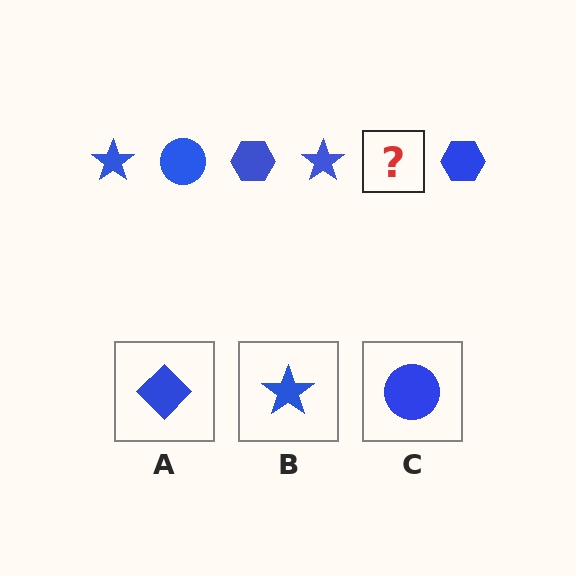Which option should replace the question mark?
Option C.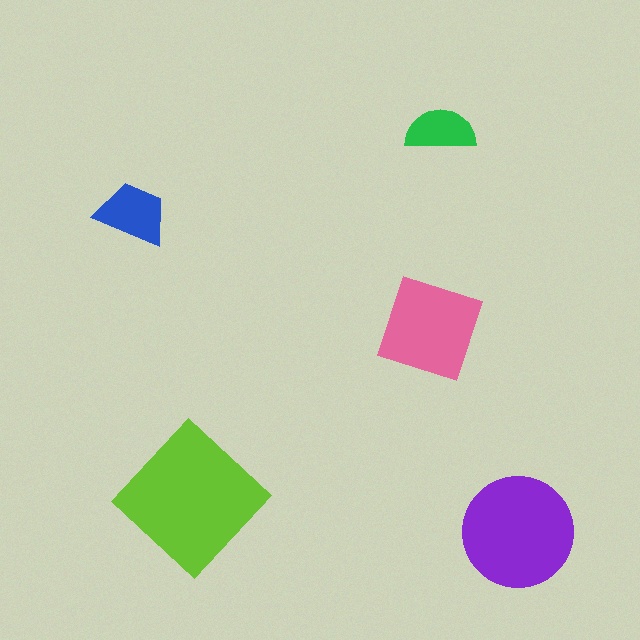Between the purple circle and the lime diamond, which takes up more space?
The lime diamond.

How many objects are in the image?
There are 5 objects in the image.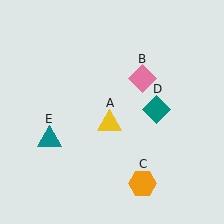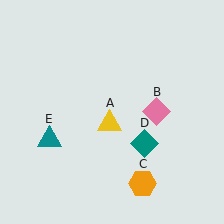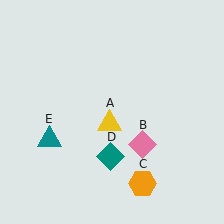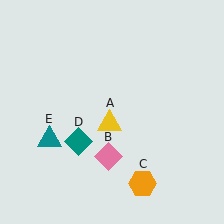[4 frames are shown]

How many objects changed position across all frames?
2 objects changed position: pink diamond (object B), teal diamond (object D).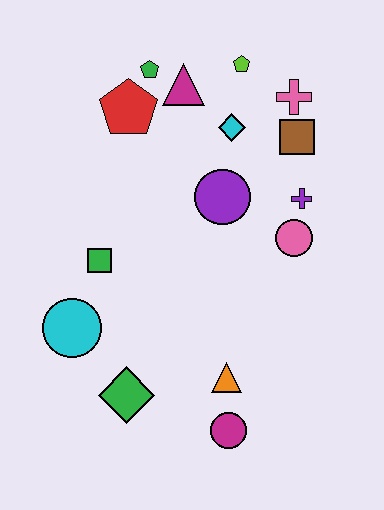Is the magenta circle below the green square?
Yes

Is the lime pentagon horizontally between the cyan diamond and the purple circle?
No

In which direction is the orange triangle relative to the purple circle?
The orange triangle is below the purple circle.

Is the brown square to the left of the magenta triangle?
No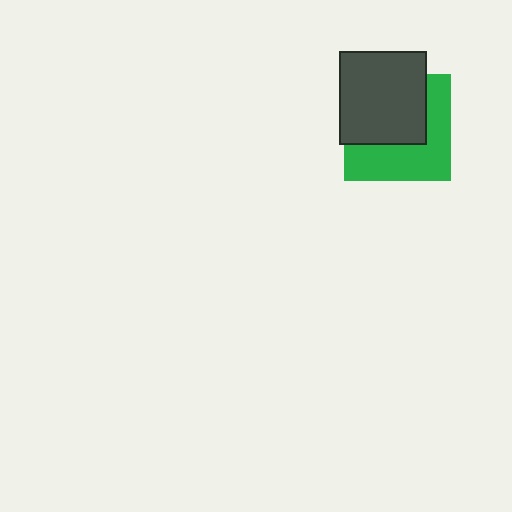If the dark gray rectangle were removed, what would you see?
You would see the complete green square.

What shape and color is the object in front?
The object in front is a dark gray rectangle.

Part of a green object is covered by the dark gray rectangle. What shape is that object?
It is a square.